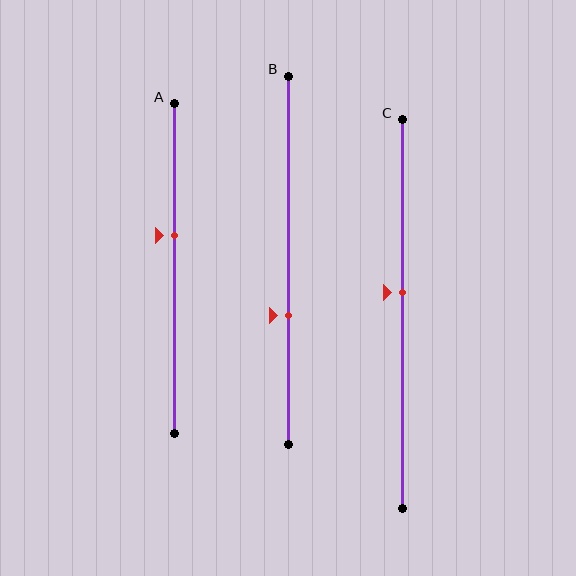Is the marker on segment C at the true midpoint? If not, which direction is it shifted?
No, the marker on segment C is shifted upward by about 6% of the segment length.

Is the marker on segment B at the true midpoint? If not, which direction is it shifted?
No, the marker on segment B is shifted downward by about 15% of the segment length.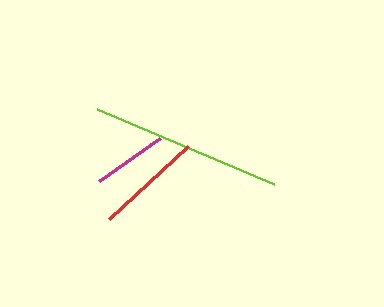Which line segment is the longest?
The lime line is the longest at approximately 192 pixels.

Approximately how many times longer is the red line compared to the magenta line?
The red line is approximately 1.4 times the length of the magenta line.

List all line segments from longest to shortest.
From longest to shortest: lime, red, magenta.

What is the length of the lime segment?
The lime segment is approximately 192 pixels long.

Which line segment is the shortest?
The magenta line is the shortest at approximately 74 pixels.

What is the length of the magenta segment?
The magenta segment is approximately 74 pixels long.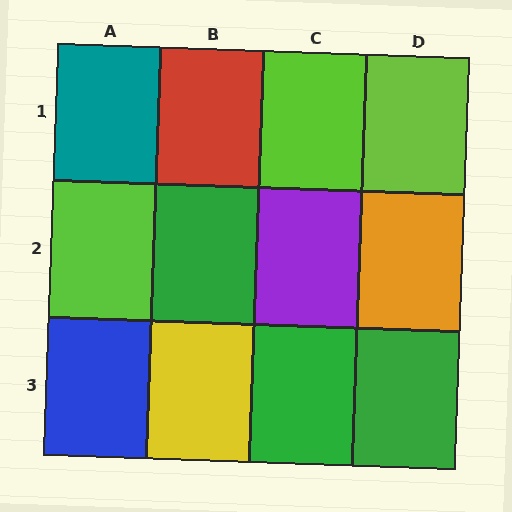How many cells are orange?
1 cell is orange.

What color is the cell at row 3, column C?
Green.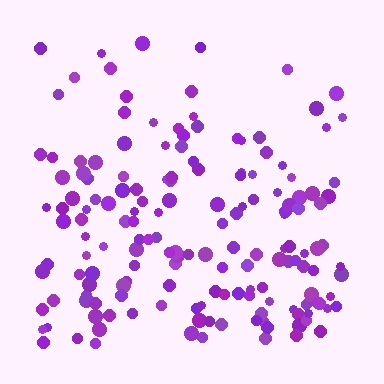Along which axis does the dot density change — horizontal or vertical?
Vertical.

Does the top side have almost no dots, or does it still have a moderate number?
Still a moderate number, just noticeably fewer than the bottom.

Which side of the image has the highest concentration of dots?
The bottom.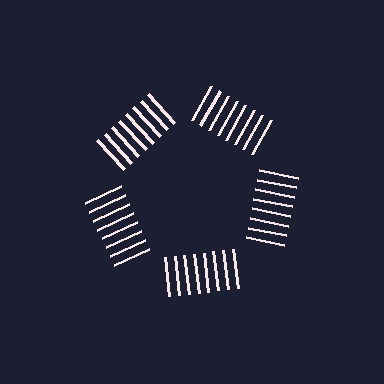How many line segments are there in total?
40 — 8 along each of the 5 edges.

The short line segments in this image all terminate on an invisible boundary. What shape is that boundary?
An illusory pentagon — the line segments terminate on its edges but no continuous stroke is drawn.